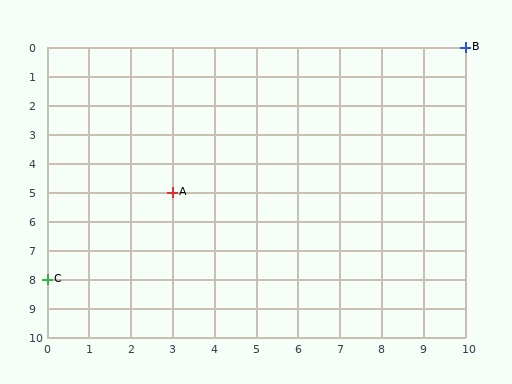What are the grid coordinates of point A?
Point A is at grid coordinates (3, 5).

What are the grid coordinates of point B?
Point B is at grid coordinates (10, 0).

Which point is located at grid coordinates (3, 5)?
Point A is at (3, 5).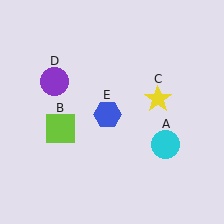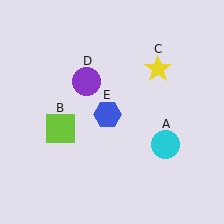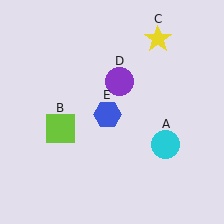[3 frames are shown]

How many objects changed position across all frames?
2 objects changed position: yellow star (object C), purple circle (object D).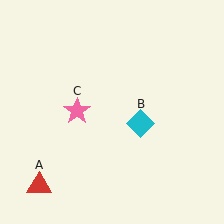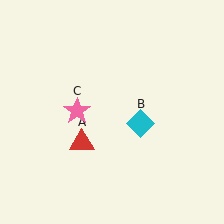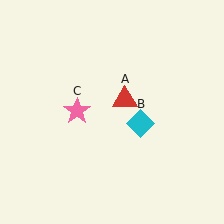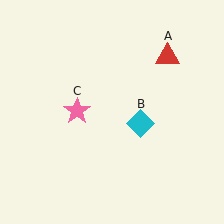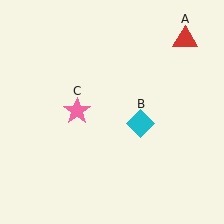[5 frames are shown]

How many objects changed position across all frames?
1 object changed position: red triangle (object A).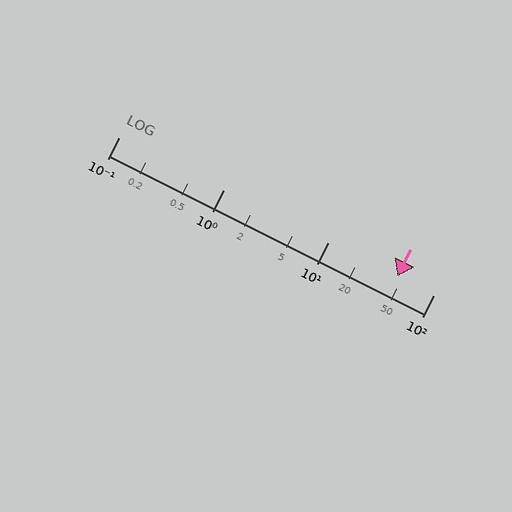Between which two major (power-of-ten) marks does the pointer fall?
The pointer is between 10 and 100.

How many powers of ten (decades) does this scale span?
The scale spans 3 decades, from 0.1 to 100.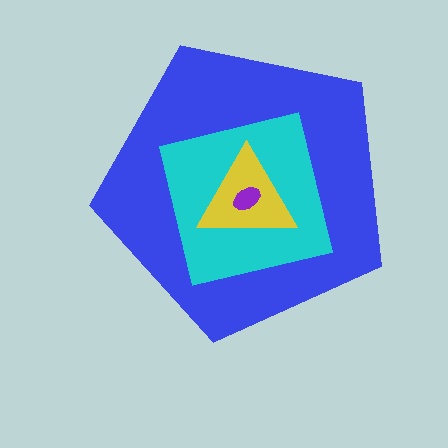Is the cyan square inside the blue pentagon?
Yes.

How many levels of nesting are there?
4.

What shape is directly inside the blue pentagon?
The cyan square.